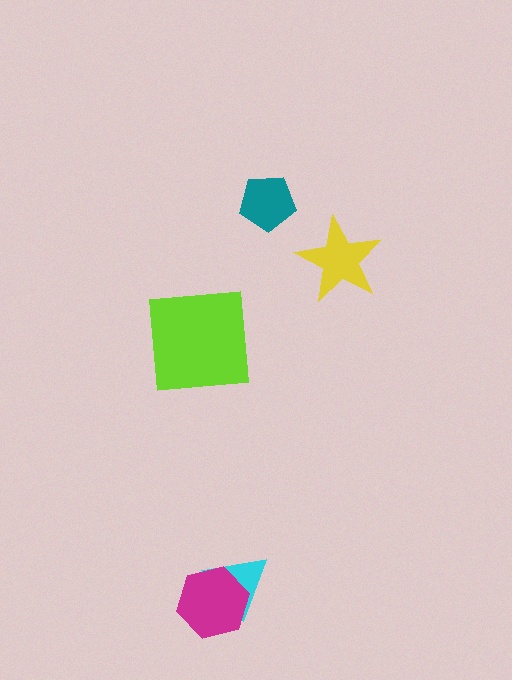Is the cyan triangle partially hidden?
Yes, it is partially covered by another shape.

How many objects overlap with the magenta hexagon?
1 object overlaps with the magenta hexagon.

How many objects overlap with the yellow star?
0 objects overlap with the yellow star.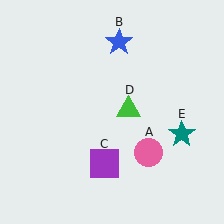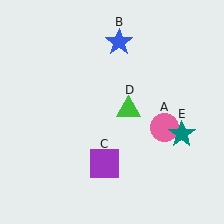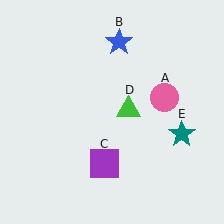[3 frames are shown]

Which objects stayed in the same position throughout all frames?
Blue star (object B) and purple square (object C) and green triangle (object D) and teal star (object E) remained stationary.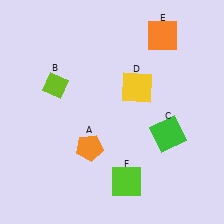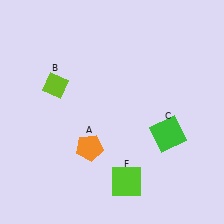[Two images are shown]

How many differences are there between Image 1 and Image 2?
There are 2 differences between the two images.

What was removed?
The yellow square (D), the orange square (E) were removed in Image 2.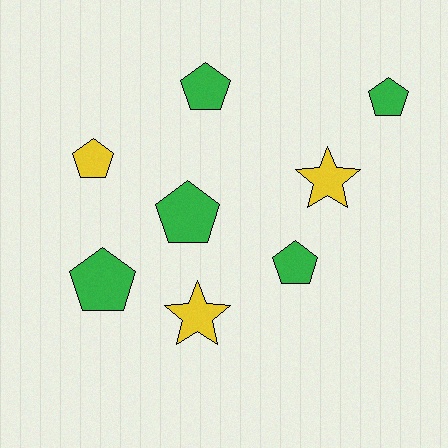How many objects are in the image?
There are 8 objects.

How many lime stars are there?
There are no lime stars.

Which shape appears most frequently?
Pentagon, with 6 objects.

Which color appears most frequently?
Green, with 5 objects.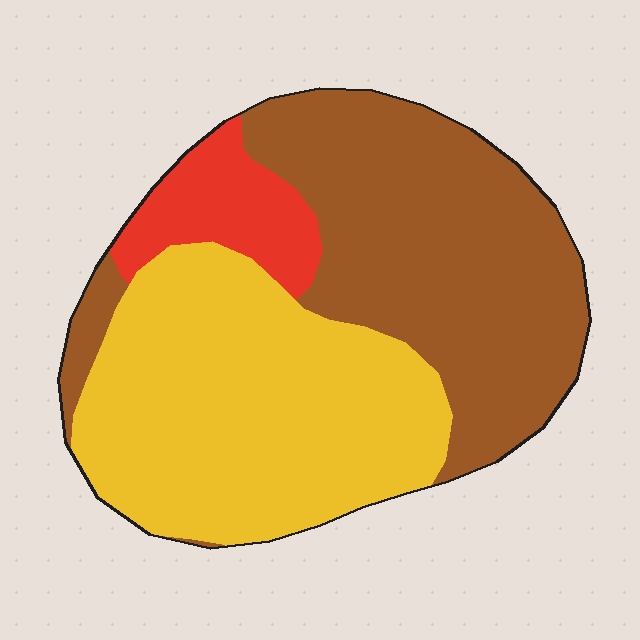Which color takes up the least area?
Red, at roughly 10%.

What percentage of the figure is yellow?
Yellow covers about 45% of the figure.